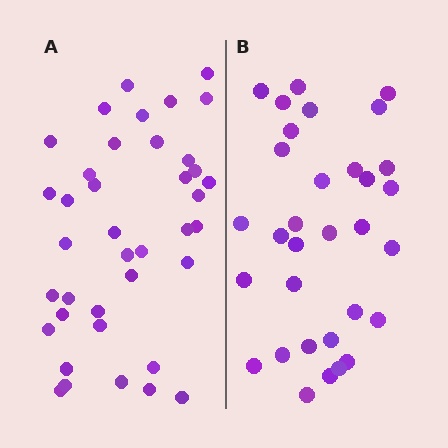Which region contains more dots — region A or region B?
Region A (the left region) has more dots.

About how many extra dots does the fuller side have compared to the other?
Region A has roughly 8 or so more dots than region B.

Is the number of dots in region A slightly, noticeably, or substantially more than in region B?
Region A has only slightly more — the two regions are fairly close. The ratio is roughly 1.2 to 1.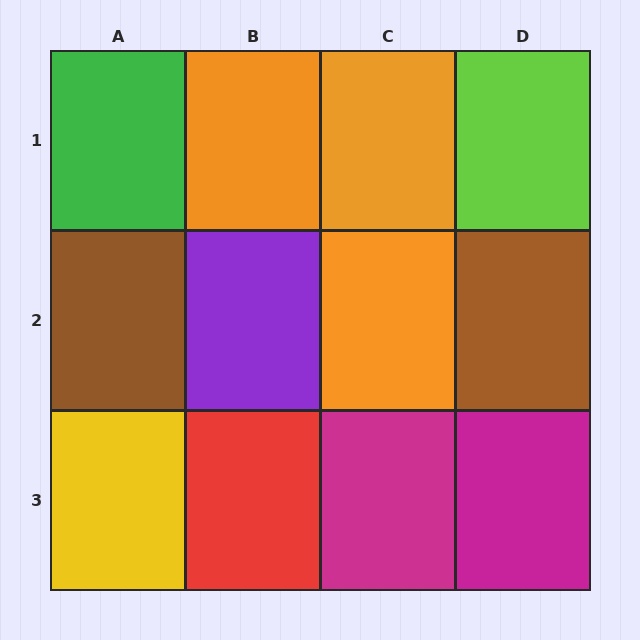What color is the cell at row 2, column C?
Orange.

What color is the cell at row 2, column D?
Brown.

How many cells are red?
1 cell is red.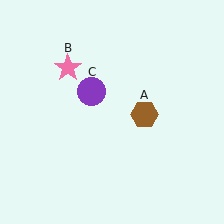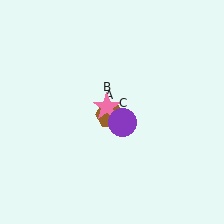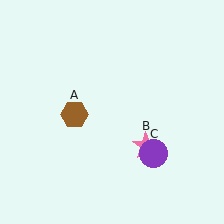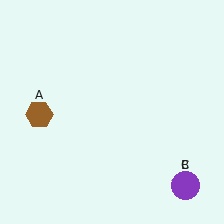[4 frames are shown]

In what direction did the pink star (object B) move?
The pink star (object B) moved down and to the right.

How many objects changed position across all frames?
3 objects changed position: brown hexagon (object A), pink star (object B), purple circle (object C).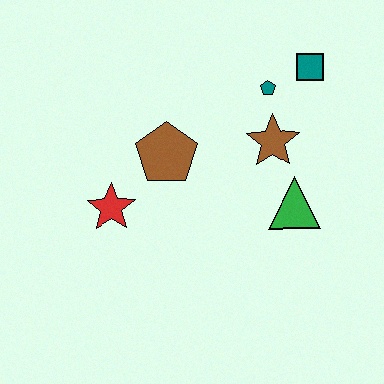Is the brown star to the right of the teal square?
No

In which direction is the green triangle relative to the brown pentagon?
The green triangle is to the right of the brown pentagon.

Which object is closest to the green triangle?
The brown star is closest to the green triangle.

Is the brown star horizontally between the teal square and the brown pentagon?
Yes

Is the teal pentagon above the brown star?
Yes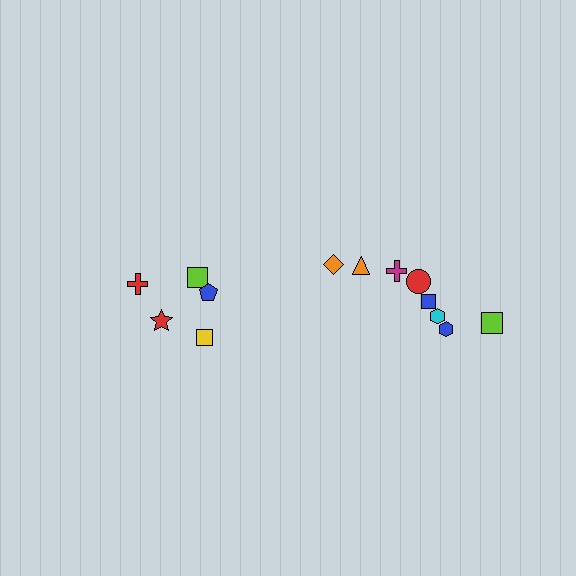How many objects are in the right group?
There are 8 objects.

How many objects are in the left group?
There are 5 objects.